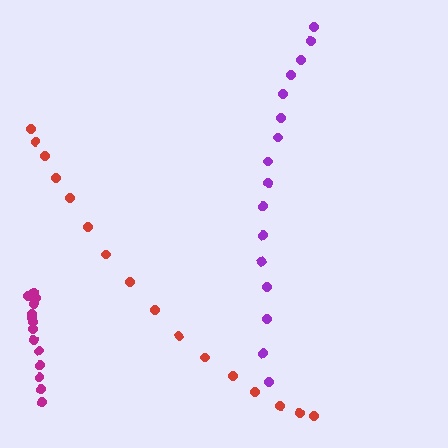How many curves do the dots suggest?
There are 3 distinct paths.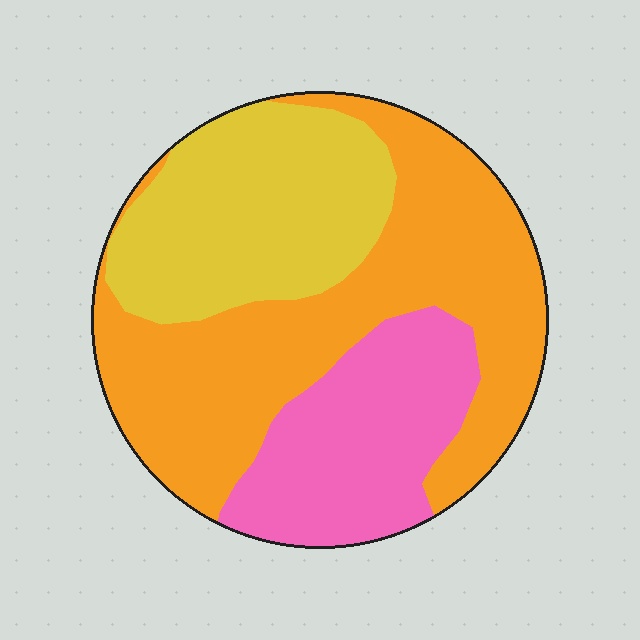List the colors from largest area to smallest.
From largest to smallest: orange, yellow, pink.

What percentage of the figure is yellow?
Yellow takes up about one quarter (1/4) of the figure.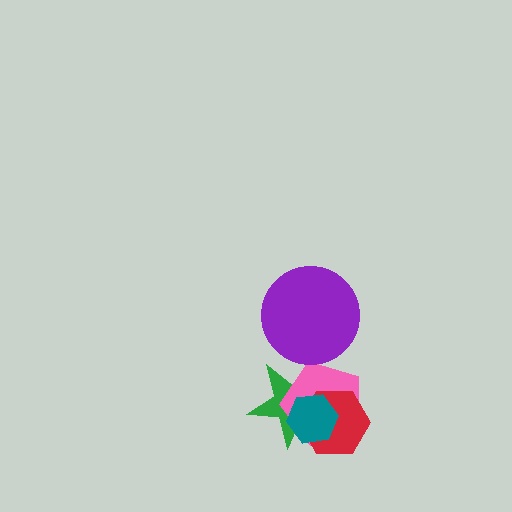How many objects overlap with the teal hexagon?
3 objects overlap with the teal hexagon.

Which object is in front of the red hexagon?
The teal hexagon is in front of the red hexagon.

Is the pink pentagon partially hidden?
Yes, it is partially covered by another shape.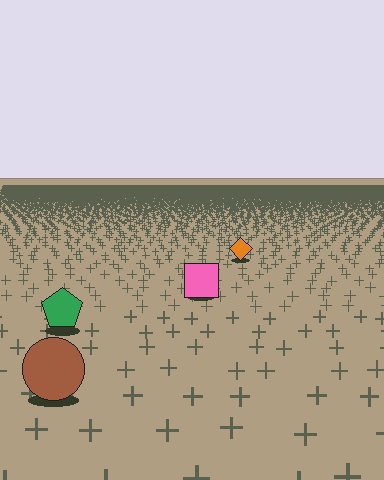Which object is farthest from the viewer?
The orange diamond is farthest from the viewer. It appears smaller and the ground texture around it is denser.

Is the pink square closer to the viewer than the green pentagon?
No. The green pentagon is closer — you can tell from the texture gradient: the ground texture is coarser near it.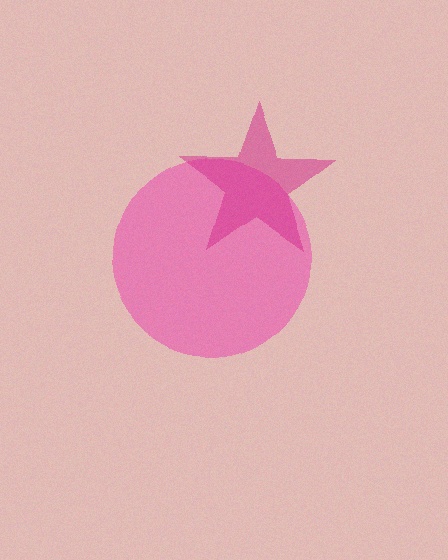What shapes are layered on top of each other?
The layered shapes are: a pink circle, a magenta star.